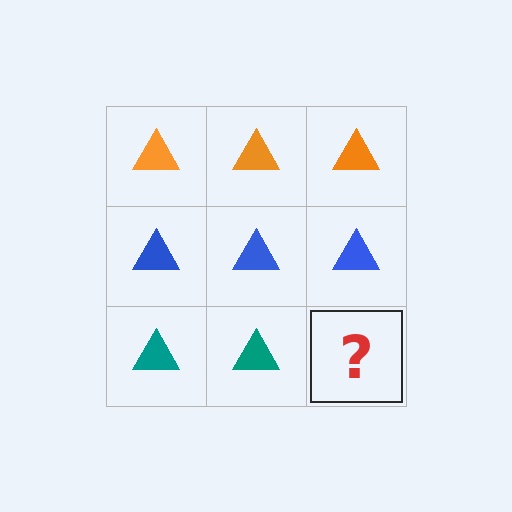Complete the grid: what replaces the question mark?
The question mark should be replaced with a teal triangle.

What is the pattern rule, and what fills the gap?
The rule is that each row has a consistent color. The gap should be filled with a teal triangle.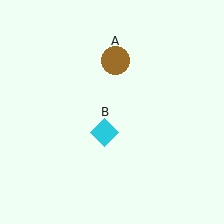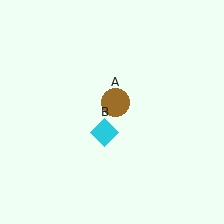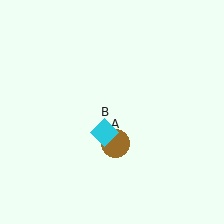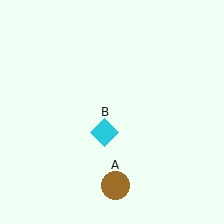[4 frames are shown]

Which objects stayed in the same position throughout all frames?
Cyan diamond (object B) remained stationary.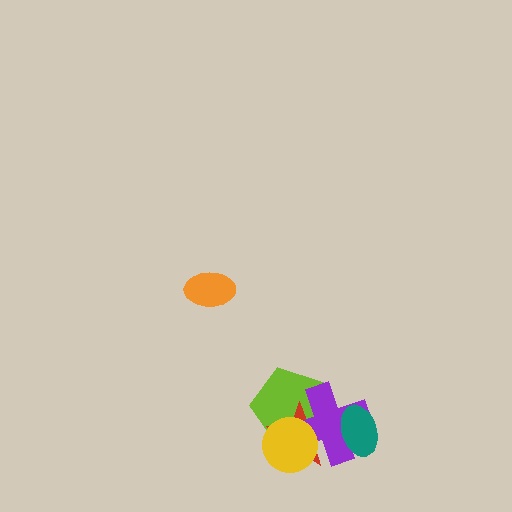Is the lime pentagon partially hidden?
Yes, it is partially covered by another shape.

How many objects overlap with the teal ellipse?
1 object overlaps with the teal ellipse.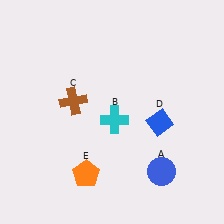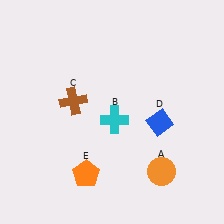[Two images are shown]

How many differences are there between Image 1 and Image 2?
There is 1 difference between the two images.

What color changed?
The circle (A) changed from blue in Image 1 to orange in Image 2.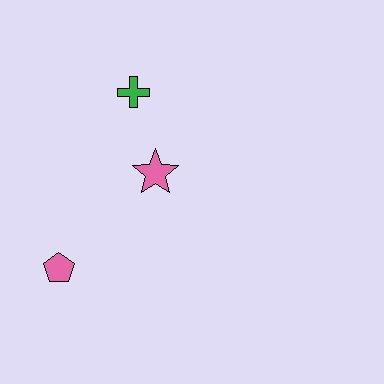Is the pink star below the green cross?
Yes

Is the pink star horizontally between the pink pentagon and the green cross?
No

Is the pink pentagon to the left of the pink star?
Yes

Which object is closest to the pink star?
The green cross is closest to the pink star.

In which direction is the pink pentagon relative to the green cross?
The pink pentagon is below the green cross.